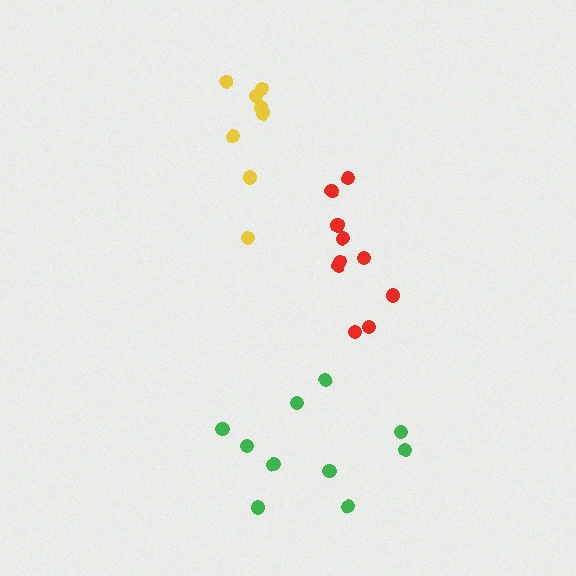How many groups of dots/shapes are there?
There are 3 groups.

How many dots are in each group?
Group 1: 8 dots, Group 2: 10 dots, Group 3: 10 dots (28 total).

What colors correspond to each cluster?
The clusters are colored: yellow, green, red.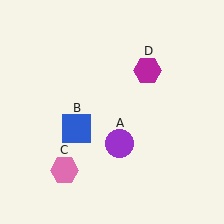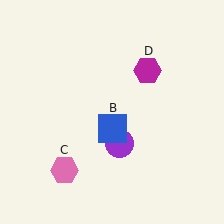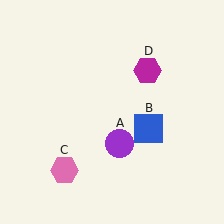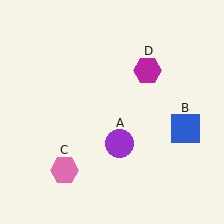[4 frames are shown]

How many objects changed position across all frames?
1 object changed position: blue square (object B).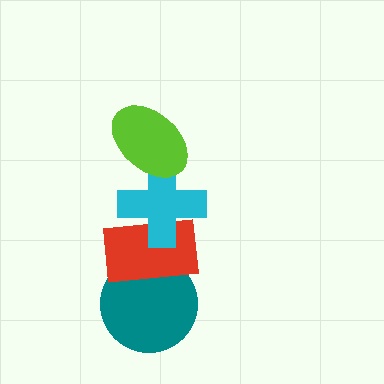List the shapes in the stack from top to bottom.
From top to bottom: the lime ellipse, the cyan cross, the red rectangle, the teal circle.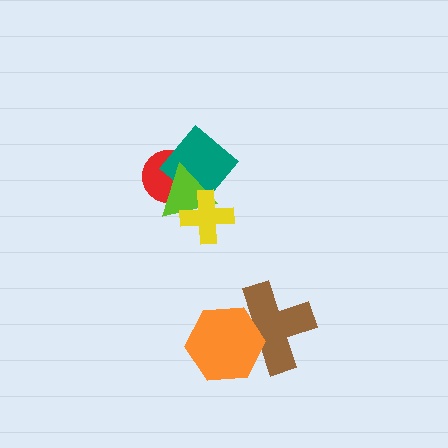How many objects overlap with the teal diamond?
2 objects overlap with the teal diamond.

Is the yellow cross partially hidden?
No, no other shape covers it.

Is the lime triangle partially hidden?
Yes, it is partially covered by another shape.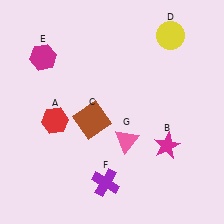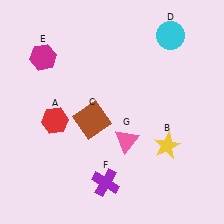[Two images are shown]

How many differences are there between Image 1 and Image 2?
There are 2 differences between the two images.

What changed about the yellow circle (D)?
In Image 1, D is yellow. In Image 2, it changed to cyan.